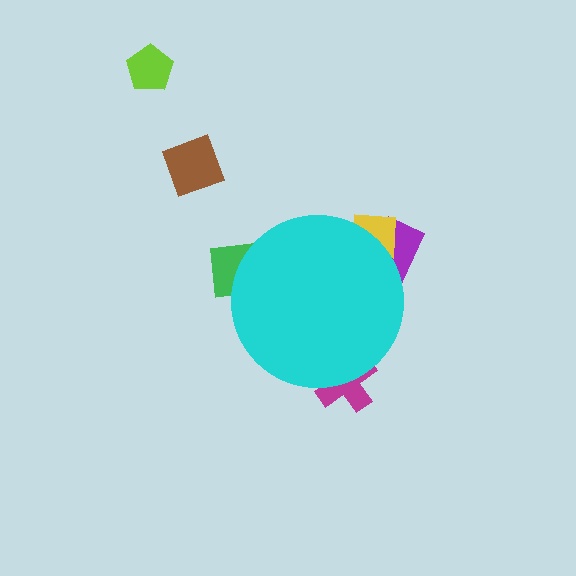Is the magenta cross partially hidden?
Yes, the magenta cross is partially hidden behind the cyan circle.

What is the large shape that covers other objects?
A cyan circle.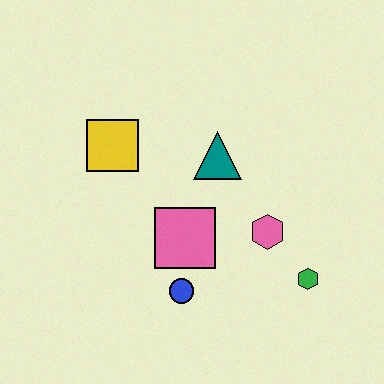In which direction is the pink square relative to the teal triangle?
The pink square is below the teal triangle.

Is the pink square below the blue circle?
No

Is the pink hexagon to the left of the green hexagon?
Yes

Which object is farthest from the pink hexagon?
The yellow square is farthest from the pink hexagon.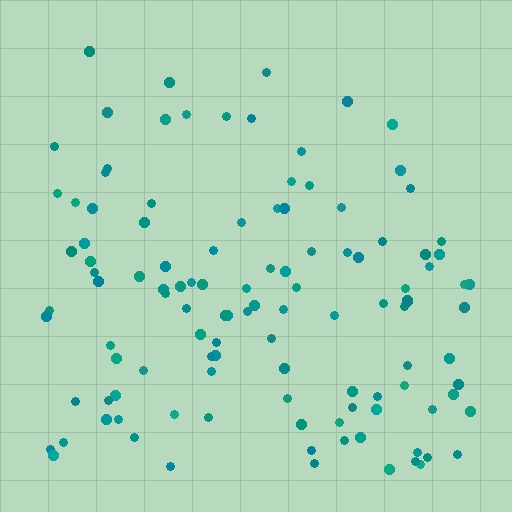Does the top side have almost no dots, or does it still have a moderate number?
Still a moderate number, just noticeably fewer than the bottom.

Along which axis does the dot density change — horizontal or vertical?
Vertical.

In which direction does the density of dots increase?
From top to bottom, with the bottom side densest.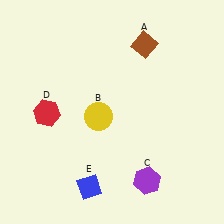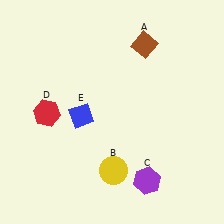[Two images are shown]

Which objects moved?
The objects that moved are: the yellow circle (B), the blue diamond (E).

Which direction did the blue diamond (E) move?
The blue diamond (E) moved up.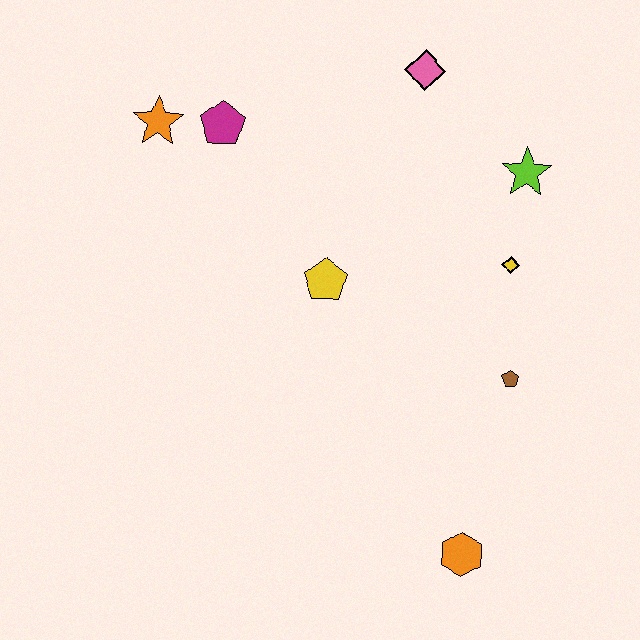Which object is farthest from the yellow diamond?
The orange star is farthest from the yellow diamond.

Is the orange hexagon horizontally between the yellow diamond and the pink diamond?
Yes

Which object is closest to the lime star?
The yellow diamond is closest to the lime star.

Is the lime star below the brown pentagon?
No